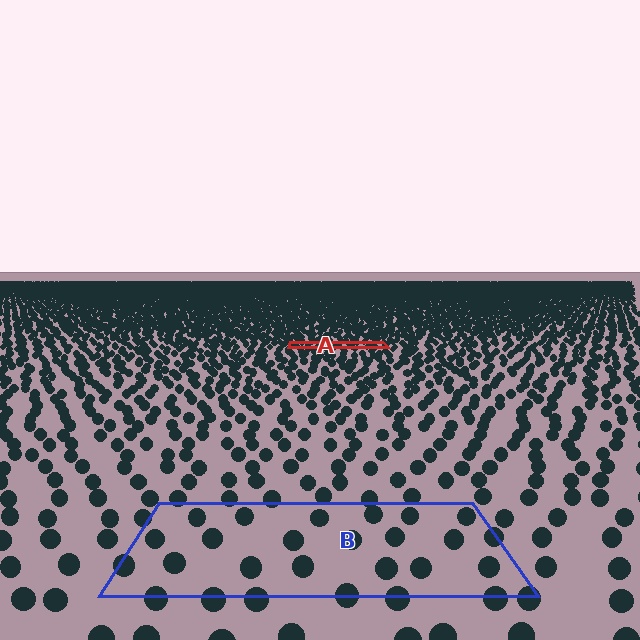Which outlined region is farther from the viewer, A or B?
Region A is farther from the viewer — the texture elements inside it appear smaller and more densely packed.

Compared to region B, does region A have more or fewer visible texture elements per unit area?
Region A has more texture elements per unit area — they are packed more densely because it is farther away.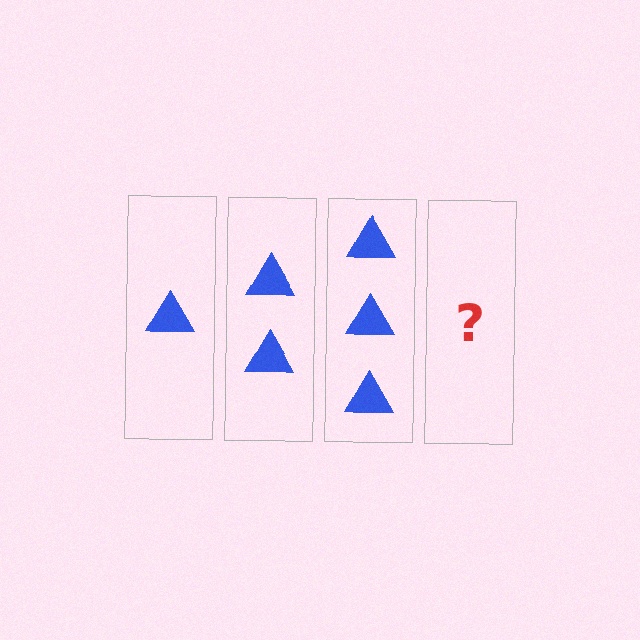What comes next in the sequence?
The next element should be 4 triangles.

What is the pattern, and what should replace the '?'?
The pattern is that each step adds one more triangle. The '?' should be 4 triangles.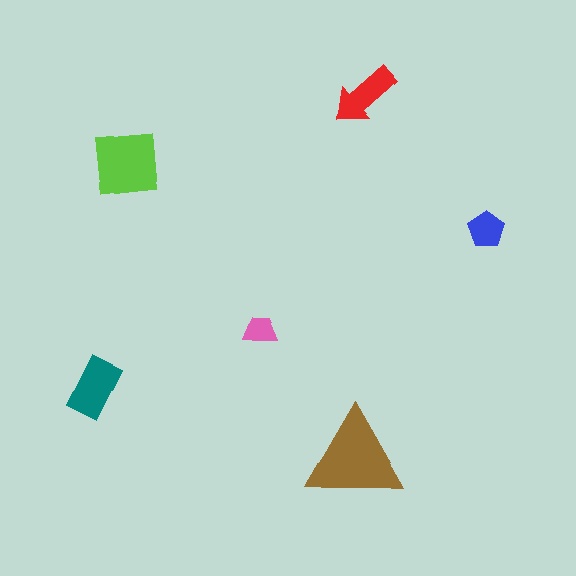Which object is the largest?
The brown triangle.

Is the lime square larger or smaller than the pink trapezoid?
Larger.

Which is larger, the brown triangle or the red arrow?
The brown triangle.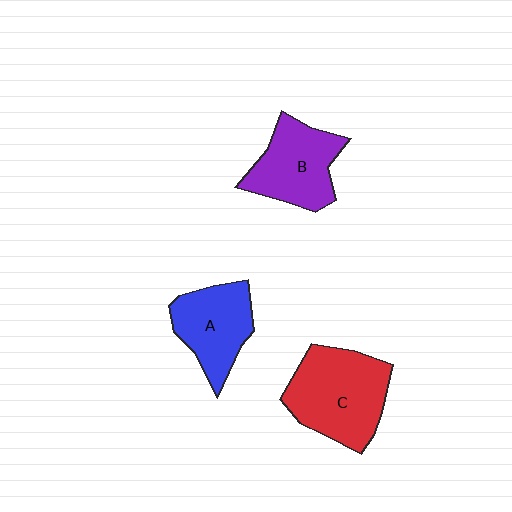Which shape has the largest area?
Shape C (red).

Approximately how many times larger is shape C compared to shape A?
Approximately 1.4 times.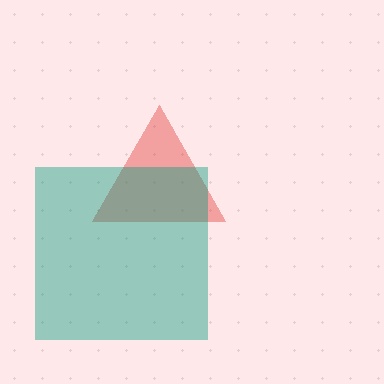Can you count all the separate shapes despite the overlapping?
Yes, there are 2 separate shapes.